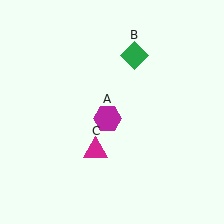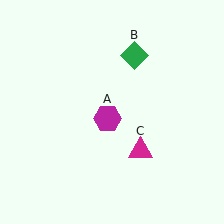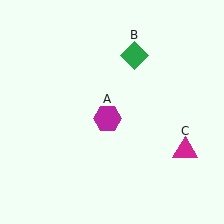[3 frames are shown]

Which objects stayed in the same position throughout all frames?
Magenta hexagon (object A) and green diamond (object B) remained stationary.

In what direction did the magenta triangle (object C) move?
The magenta triangle (object C) moved right.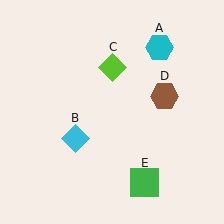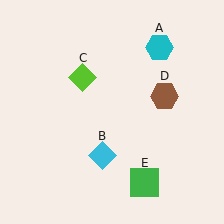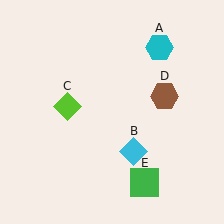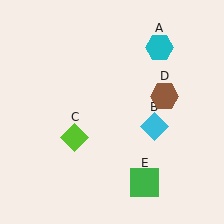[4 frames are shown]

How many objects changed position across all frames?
2 objects changed position: cyan diamond (object B), lime diamond (object C).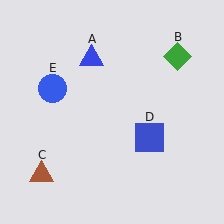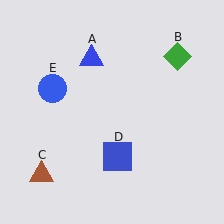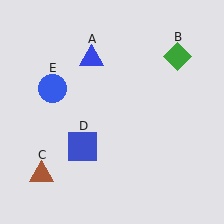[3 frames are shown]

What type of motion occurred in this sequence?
The blue square (object D) rotated clockwise around the center of the scene.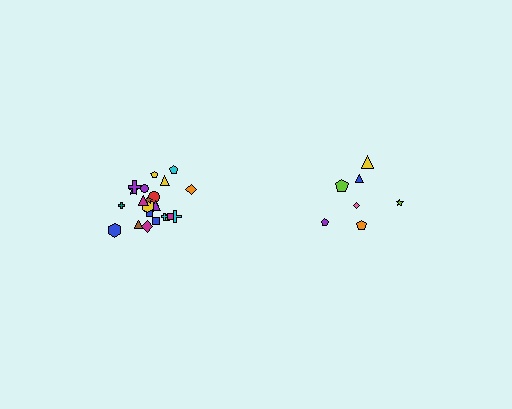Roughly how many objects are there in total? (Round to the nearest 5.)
Roughly 30 objects in total.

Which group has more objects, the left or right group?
The left group.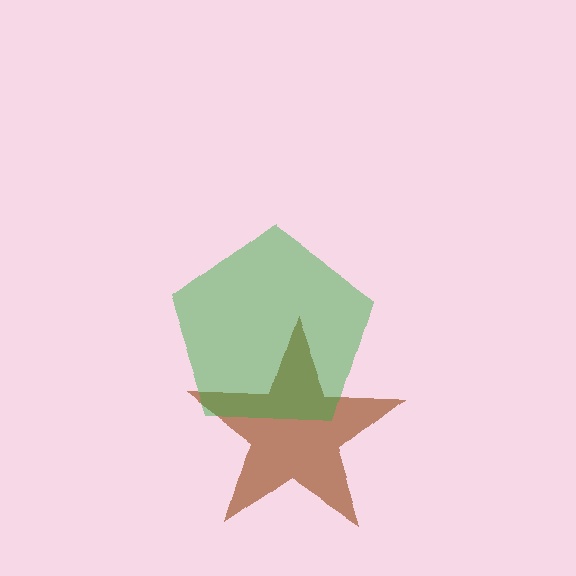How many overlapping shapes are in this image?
There are 2 overlapping shapes in the image.